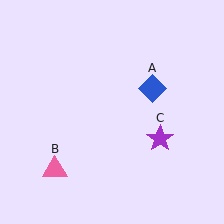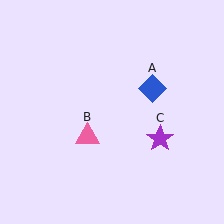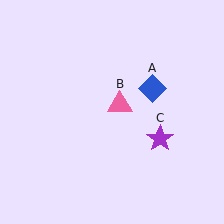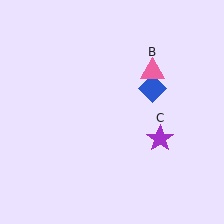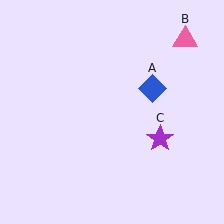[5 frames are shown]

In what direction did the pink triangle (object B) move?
The pink triangle (object B) moved up and to the right.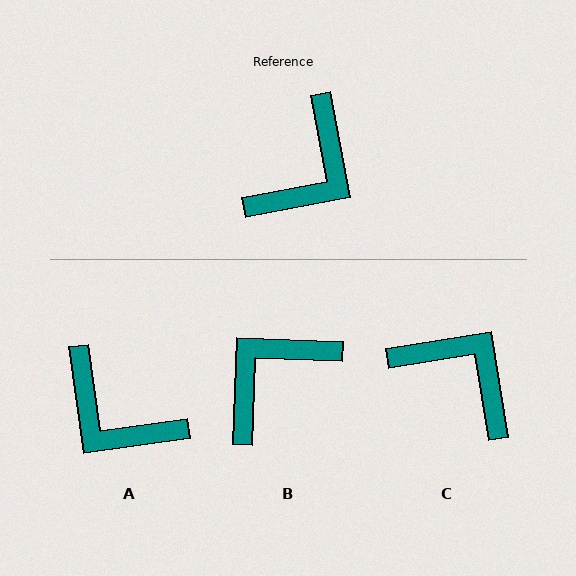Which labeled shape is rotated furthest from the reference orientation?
B, about 167 degrees away.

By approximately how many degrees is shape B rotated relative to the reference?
Approximately 167 degrees counter-clockwise.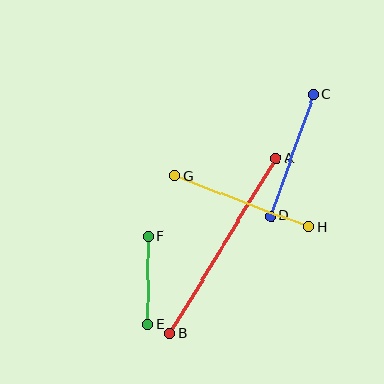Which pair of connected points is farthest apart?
Points A and B are farthest apart.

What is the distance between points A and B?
The distance is approximately 205 pixels.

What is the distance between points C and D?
The distance is approximately 129 pixels.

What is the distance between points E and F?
The distance is approximately 88 pixels.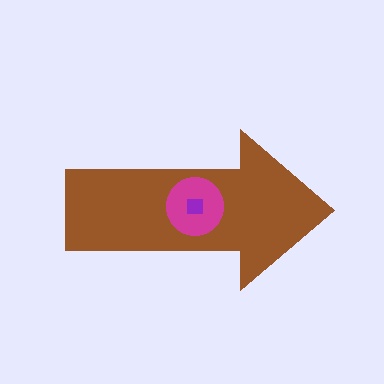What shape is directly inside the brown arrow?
The magenta circle.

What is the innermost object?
The purple square.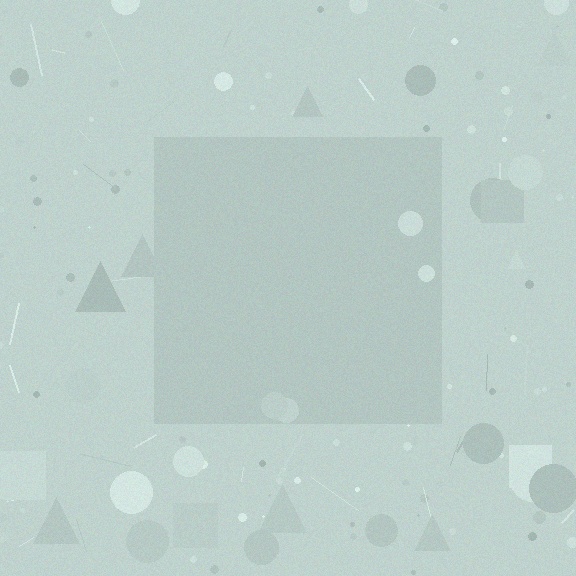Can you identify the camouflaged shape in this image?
The camouflaged shape is a square.